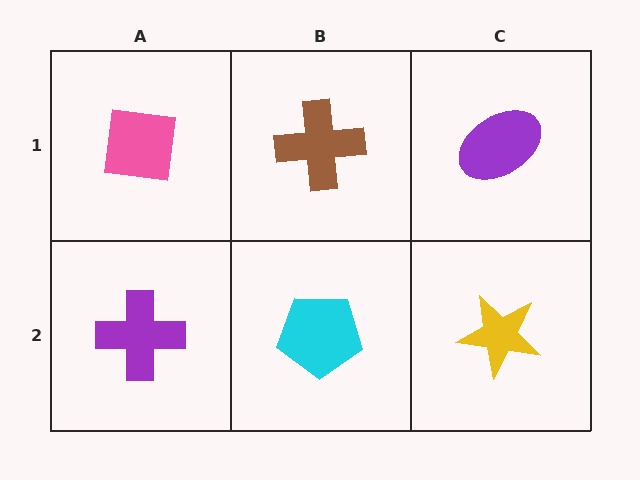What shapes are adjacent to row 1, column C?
A yellow star (row 2, column C), a brown cross (row 1, column B).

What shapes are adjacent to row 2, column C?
A purple ellipse (row 1, column C), a cyan pentagon (row 2, column B).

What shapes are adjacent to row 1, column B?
A cyan pentagon (row 2, column B), a pink square (row 1, column A), a purple ellipse (row 1, column C).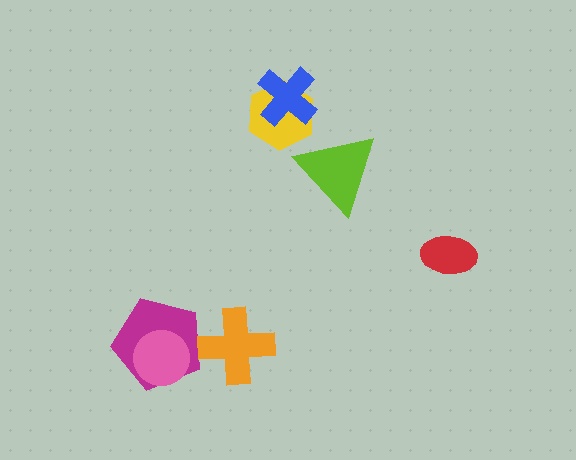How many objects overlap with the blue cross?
1 object overlaps with the blue cross.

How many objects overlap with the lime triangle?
0 objects overlap with the lime triangle.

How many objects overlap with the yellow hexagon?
1 object overlaps with the yellow hexagon.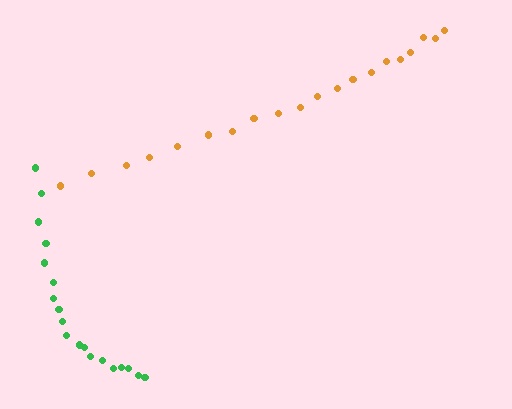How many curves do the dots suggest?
There are 2 distinct paths.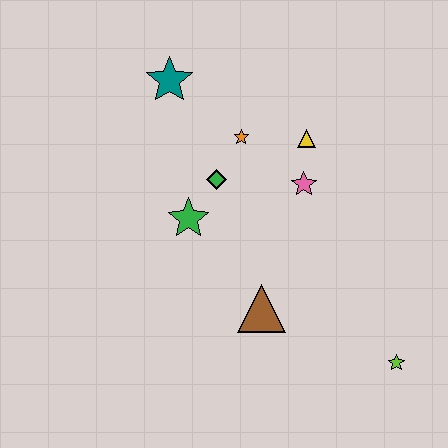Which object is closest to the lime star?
The brown triangle is closest to the lime star.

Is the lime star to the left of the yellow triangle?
No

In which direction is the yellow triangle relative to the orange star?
The yellow triangle is to the right of the orange star.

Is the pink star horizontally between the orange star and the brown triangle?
No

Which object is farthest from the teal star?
The lime star is farthest from the teal star.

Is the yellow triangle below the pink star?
No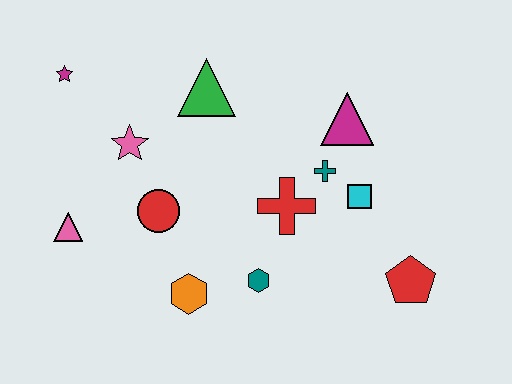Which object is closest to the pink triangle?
The red circle is closest to the pink triangle.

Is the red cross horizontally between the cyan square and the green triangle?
Yes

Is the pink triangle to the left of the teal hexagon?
Yes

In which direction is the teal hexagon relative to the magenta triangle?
The teal hexagon is below the magenta triangle.